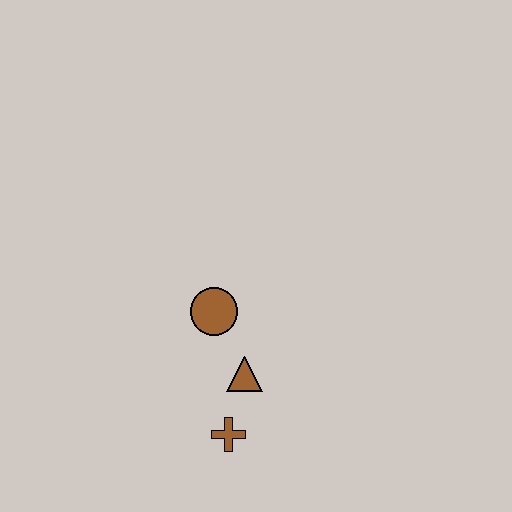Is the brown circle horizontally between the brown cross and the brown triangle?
No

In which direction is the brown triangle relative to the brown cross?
The brown triangle is above the brown cross.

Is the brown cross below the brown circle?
Yes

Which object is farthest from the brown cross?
The brown circle is farthest from the brown cross.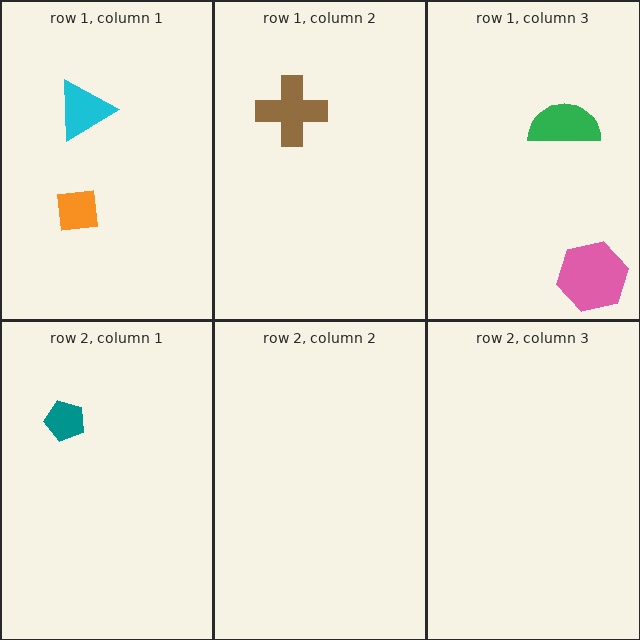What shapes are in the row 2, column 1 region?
The teal pentagon.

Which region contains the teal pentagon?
The row 2, column 1 region.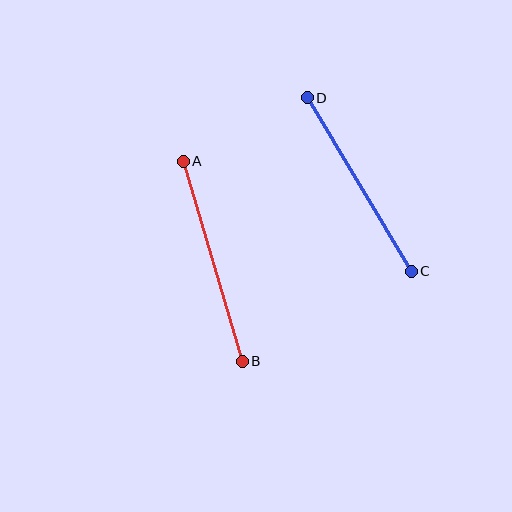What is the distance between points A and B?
The distance is approximately 209 pixels.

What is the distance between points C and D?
The distance is approximately 202 pixels.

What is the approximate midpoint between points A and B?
The midpoint is at approximately (213, 261) pixels.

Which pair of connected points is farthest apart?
Points A and B are farthest apart.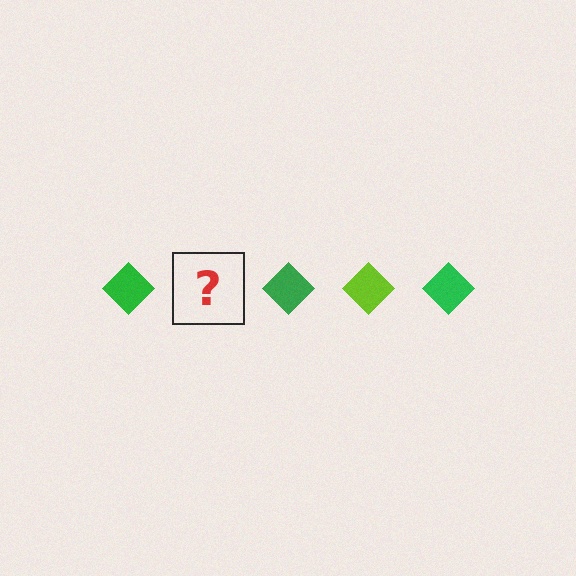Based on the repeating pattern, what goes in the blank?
The blank should be a lime diamond.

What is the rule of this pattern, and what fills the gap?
The rule is that the pattern cycles through green, lime diamonds. The gap should be filled with a lime diamond.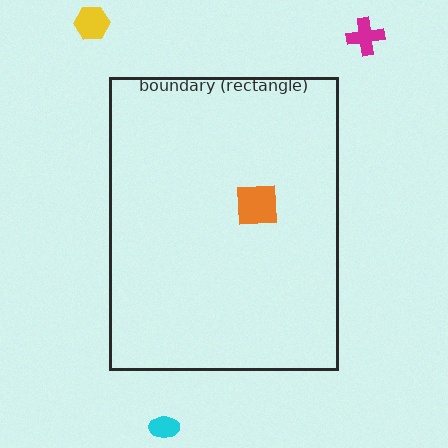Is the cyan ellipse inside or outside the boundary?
Outside.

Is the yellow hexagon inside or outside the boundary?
Outside.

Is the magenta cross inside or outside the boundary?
Outside.